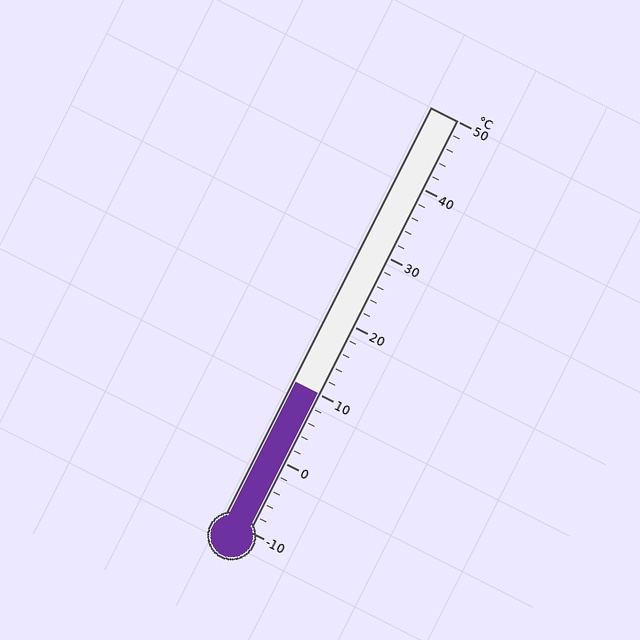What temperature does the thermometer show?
The thermometer shows approximately 10°C.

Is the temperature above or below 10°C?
The temperature is at 10°C.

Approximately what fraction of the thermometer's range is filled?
The thermometer is filled to approximately 35% of its range.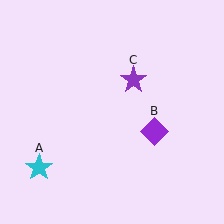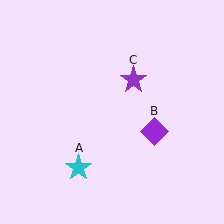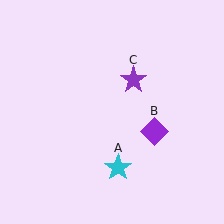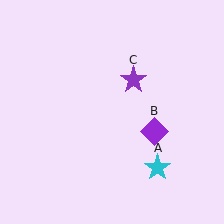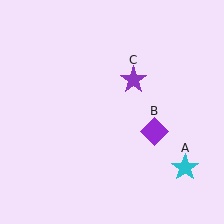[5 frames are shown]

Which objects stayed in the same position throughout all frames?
Purple diamond (object B) and purple star (object C) remained stationary.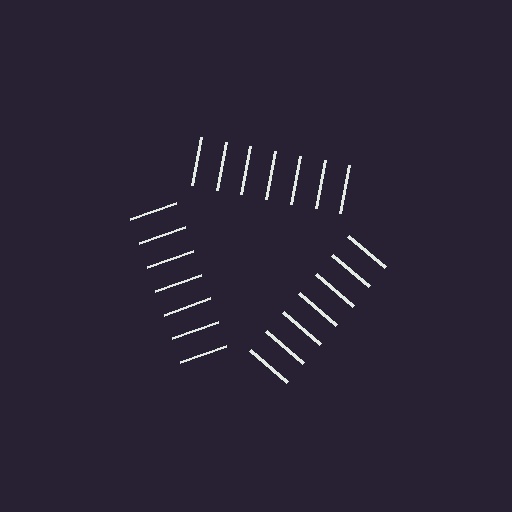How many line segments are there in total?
21 — 7 along each of the 3 edges.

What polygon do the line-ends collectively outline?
An illusory triangle — the line segments terminate on its edges but no continuous stroke is drawn.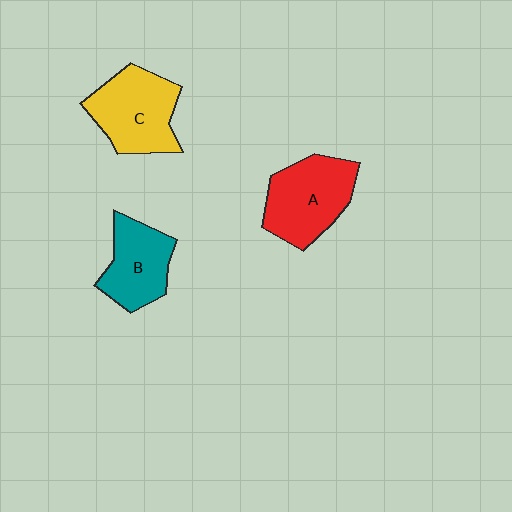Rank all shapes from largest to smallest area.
From largest to smallest: A (red), C (yellow), B (teal).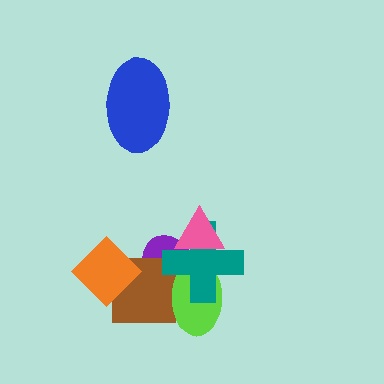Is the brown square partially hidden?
Yes, it is partially covered by another shape.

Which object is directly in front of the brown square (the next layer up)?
The lime ellipse is directly in front of the brown square.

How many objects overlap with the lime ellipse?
3 objects overlap with the lime ellipse.